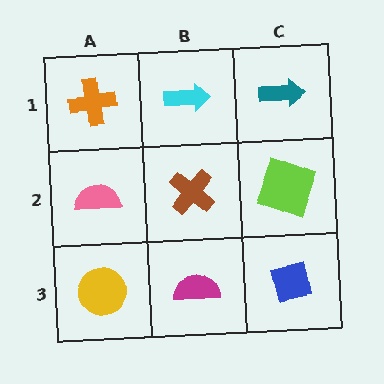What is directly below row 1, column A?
A pink semicircle.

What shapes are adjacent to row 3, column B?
A brown cross (row 2, column B), a yellow circle (row 3, column A), a blue square (row 3, column C).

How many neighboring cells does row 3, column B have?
3.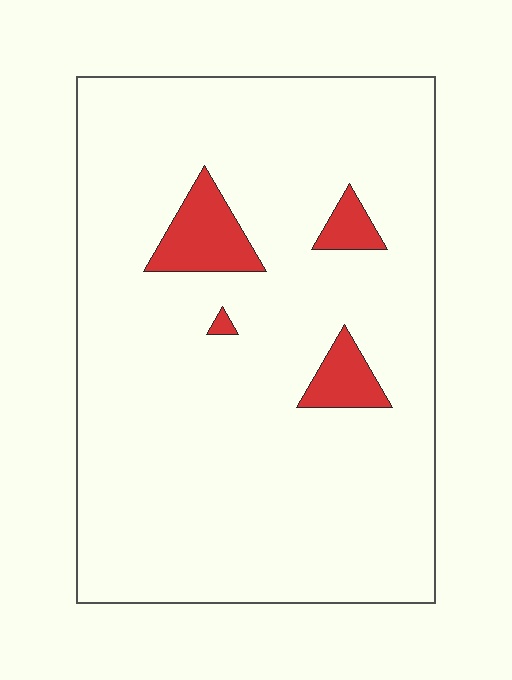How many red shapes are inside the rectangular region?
4.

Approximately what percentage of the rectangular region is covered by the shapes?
Approximately 5%.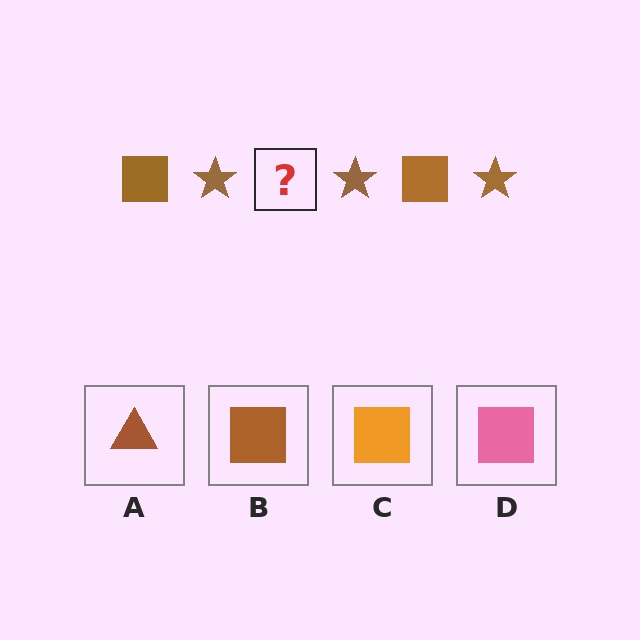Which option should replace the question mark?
Option B.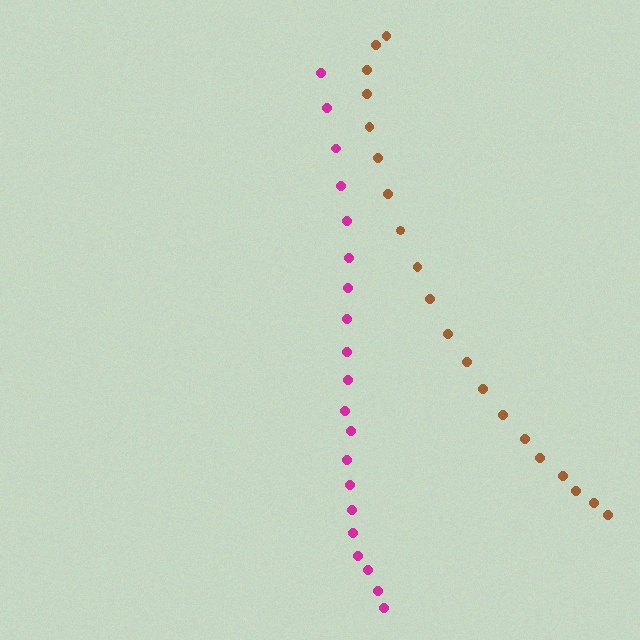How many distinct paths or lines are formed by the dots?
There are 2 distinct paths.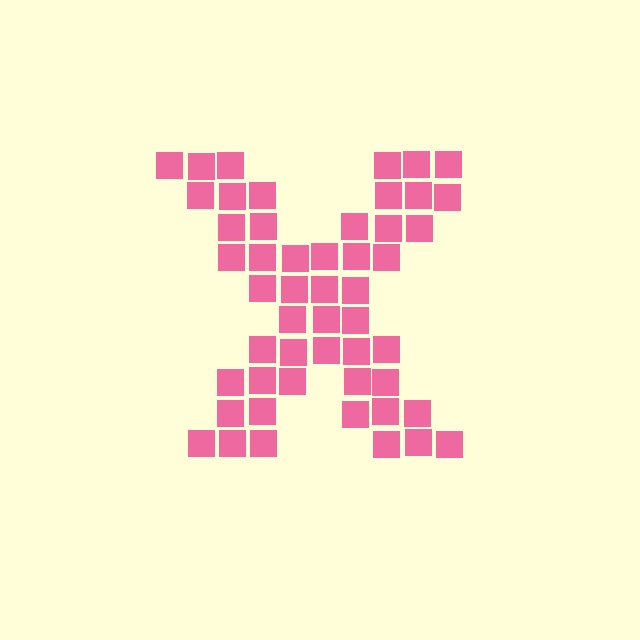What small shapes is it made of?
It is made of small squares.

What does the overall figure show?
The overall figure shows the letter X.